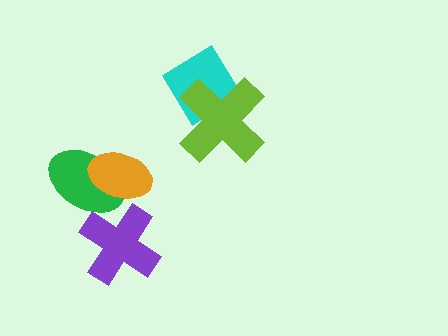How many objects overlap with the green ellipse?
2 objects overlap with the green ellipse.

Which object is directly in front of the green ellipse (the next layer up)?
The orange ellipse is directly in front of the green ellipse.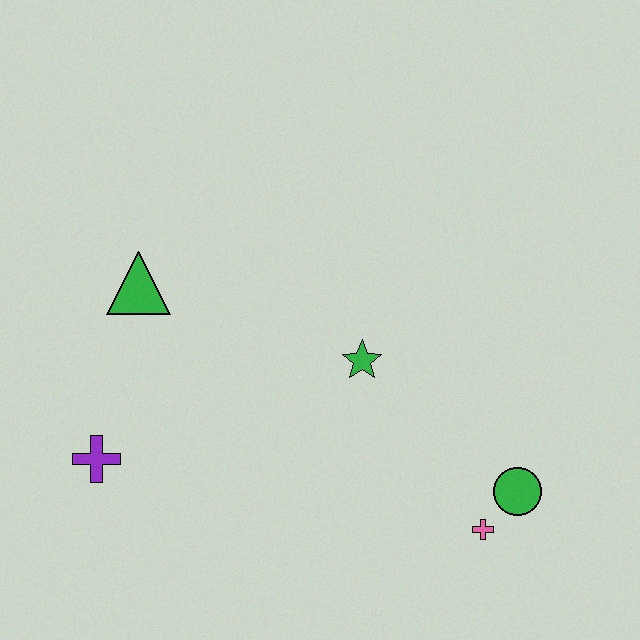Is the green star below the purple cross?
No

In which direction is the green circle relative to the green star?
The green circle is to the right of the green star.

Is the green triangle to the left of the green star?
Yes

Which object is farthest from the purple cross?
The green circle is farthest from the purple cross.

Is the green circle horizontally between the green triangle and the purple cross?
No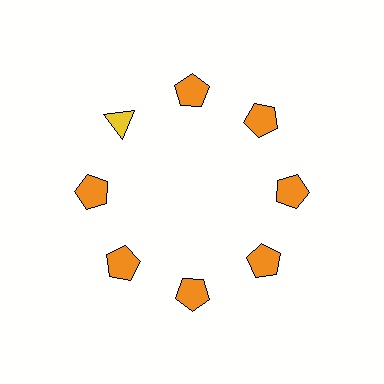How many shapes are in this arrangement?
There are 8 shapes arranged in a ring pattern.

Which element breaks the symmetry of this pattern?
The yellow triangle at roughly the 10 o'clock position breaks the symmetry. All other shapes are orange pentagons.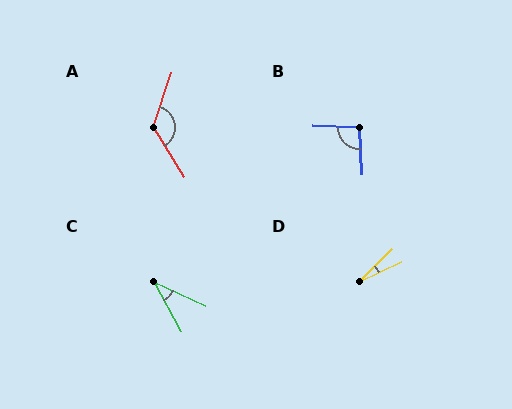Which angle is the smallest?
D, at approximately 20 degrees.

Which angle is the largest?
A, at approximately 130 degrees.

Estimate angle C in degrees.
Approximately 37 degrees.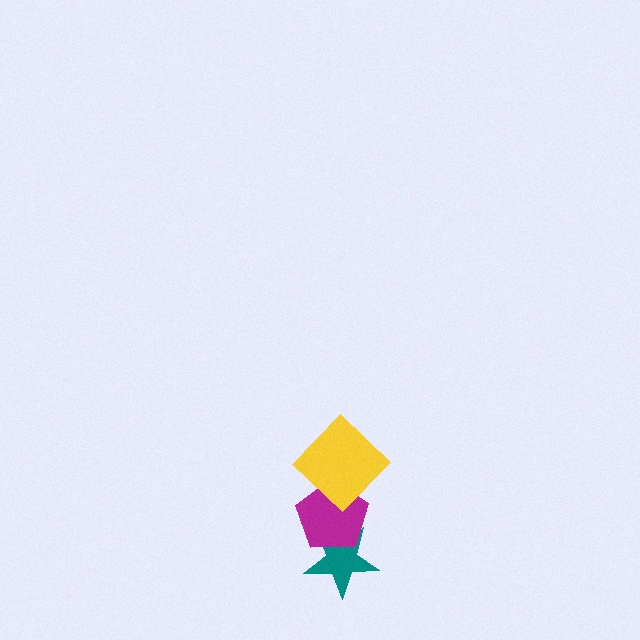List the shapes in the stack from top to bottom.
From top to bottom: the yellow diamond, the magenta pentagon, the teal star.